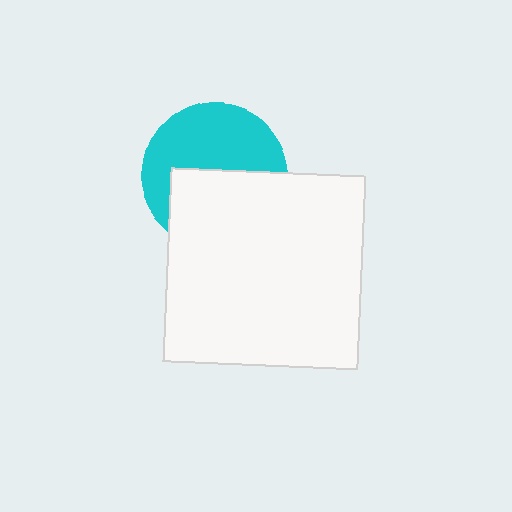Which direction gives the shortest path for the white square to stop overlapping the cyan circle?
Moving down gives the shortest separation.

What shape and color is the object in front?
The object in front is a white square.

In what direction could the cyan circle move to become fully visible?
The cyan circle could move up. That would shift it out from behind the white square entirely.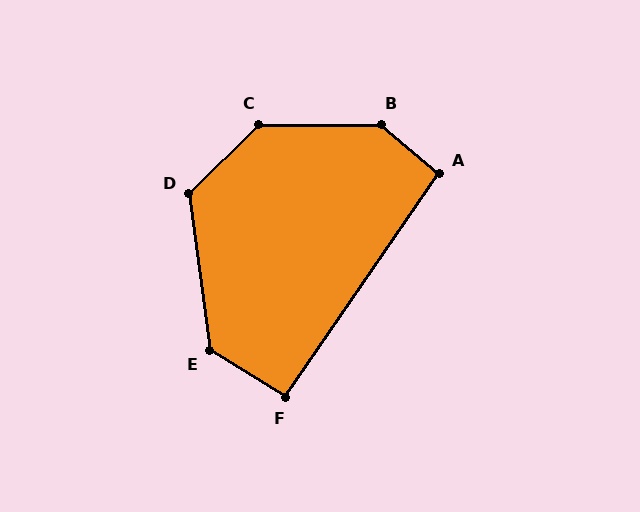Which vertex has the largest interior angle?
B, at approximately 140 degrees.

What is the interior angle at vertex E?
Approximately 129 degrees (obtuse).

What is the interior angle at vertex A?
Approximately 96 degrees (obtuse).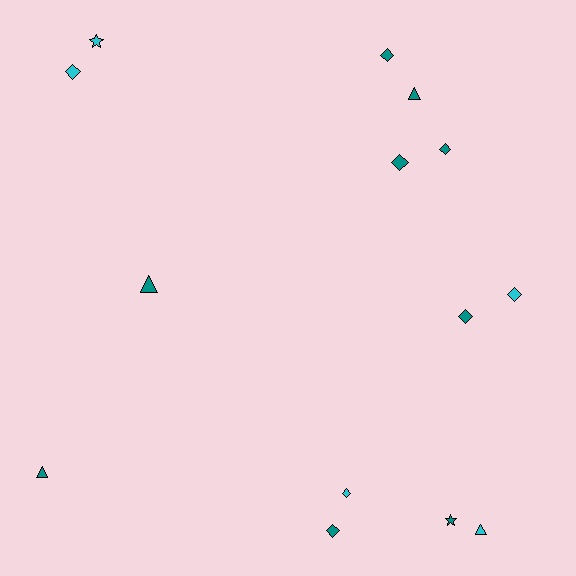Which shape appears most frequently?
Diamond, with 8 objects.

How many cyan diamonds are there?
There are 3 cyan diamonds.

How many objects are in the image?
There are 14 objects.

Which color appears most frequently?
Teal, with 9 objects.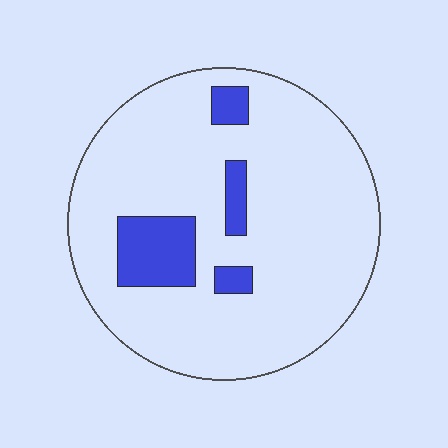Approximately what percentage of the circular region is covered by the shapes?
Approximately 15%.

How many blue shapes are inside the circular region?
4.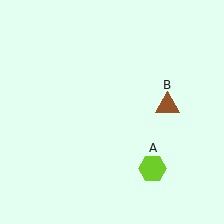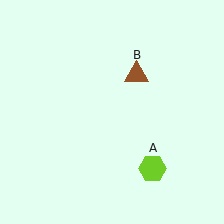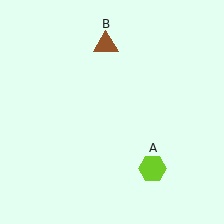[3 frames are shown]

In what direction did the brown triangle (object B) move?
The brown triangle (object B) moved up and to the left.